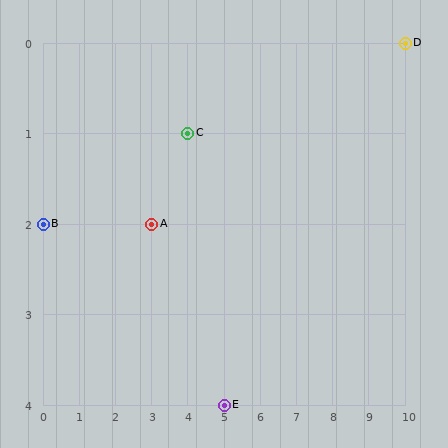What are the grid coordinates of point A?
Point A is at grid coordinates (3, 2).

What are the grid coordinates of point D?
Point D is at grid coordinates (10, 0).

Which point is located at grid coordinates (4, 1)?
Point C is at (4, 1).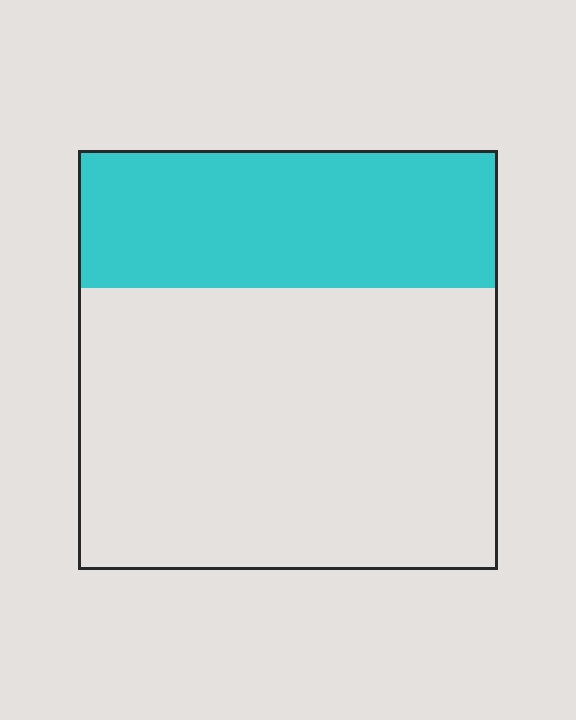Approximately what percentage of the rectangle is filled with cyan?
Approximately 35%.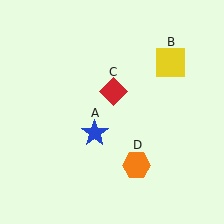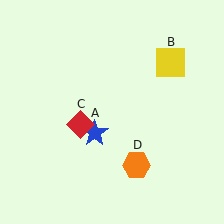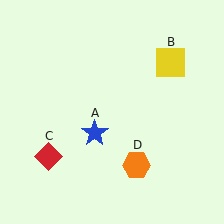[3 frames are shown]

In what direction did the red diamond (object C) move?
The red diamond (object C) moved down and to the left.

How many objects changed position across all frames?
1 object changed position: red diamond (object C).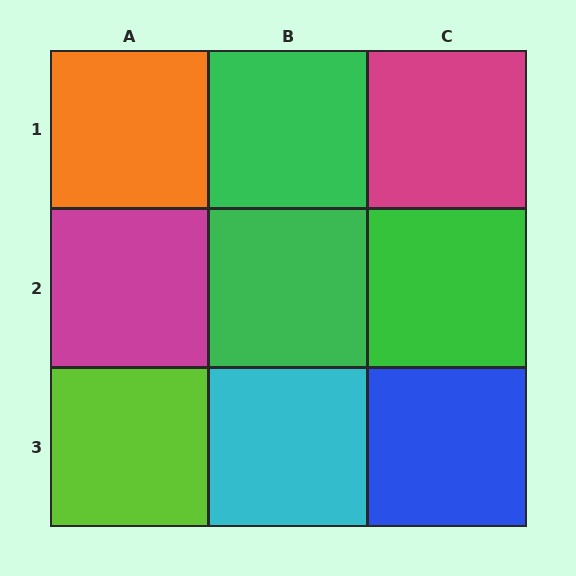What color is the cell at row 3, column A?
Lime.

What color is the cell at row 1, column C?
Magenta.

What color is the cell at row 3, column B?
Cyan.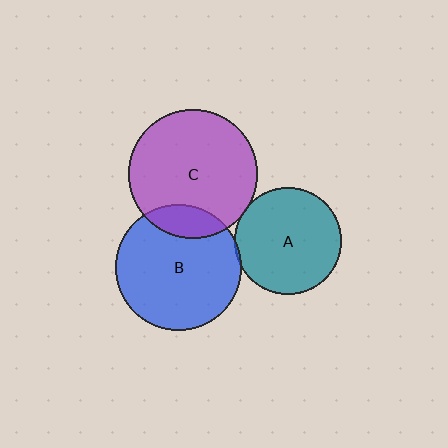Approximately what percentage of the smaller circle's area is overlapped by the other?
Approximately 5%.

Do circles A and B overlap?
Yes.